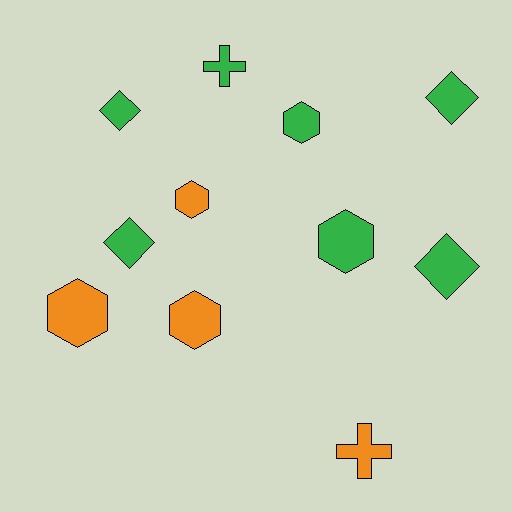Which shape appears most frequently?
Hexagon, with 5 objects.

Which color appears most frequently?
Green, with 7 objects.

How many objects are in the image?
There are 11 objects.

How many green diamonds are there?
There are 4 green diamonds.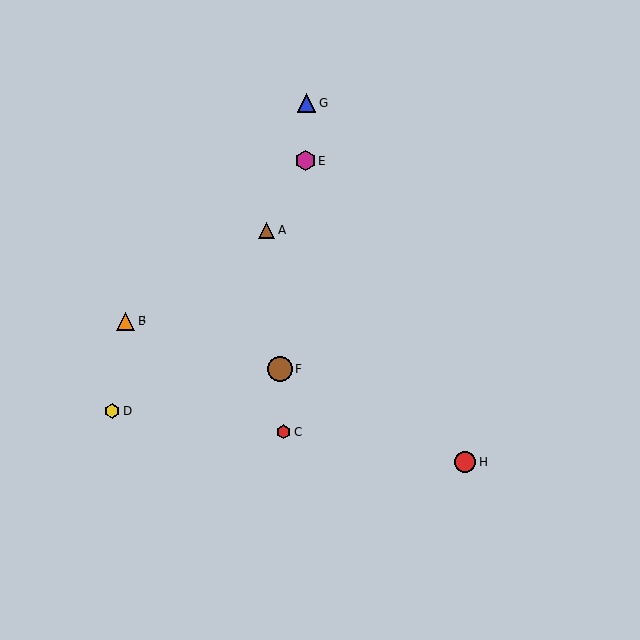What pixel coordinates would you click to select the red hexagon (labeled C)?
Click at (284, 432) to select the red hexagon C.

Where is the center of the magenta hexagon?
The center of the magenta hexagon is at (305, 161).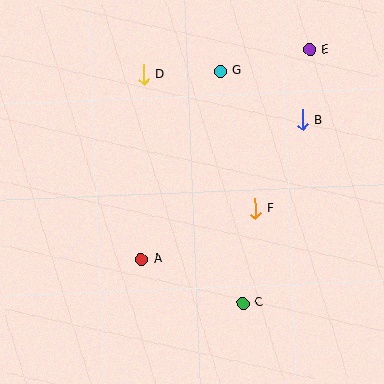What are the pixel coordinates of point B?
Point B is at (303, 120).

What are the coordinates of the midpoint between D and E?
The midpoint between D and E is at (227, 62).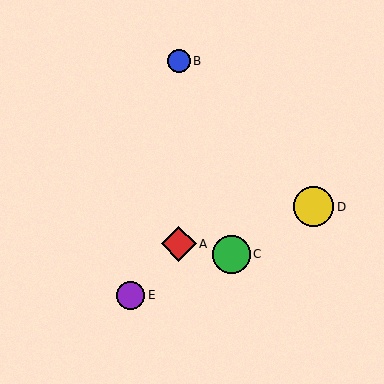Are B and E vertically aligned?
No, B is at x≈179 and E is at x≈131.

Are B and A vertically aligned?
Yes, both are at x≈179.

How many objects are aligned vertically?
2 objects (A, B) are aligned vertically.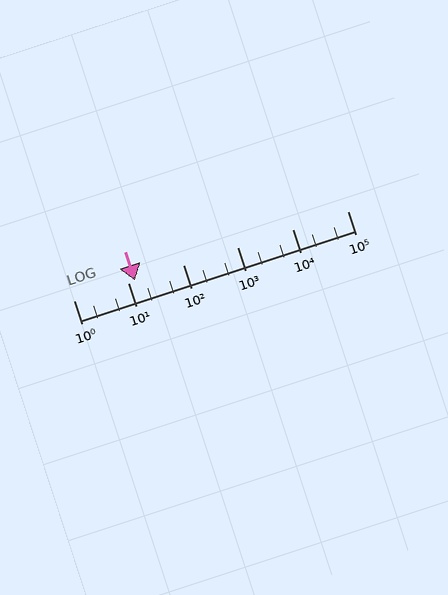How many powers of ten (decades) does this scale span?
The scale spans 5 decades, from 1 to 100000.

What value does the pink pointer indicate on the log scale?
The pointer indicates approximately 13.